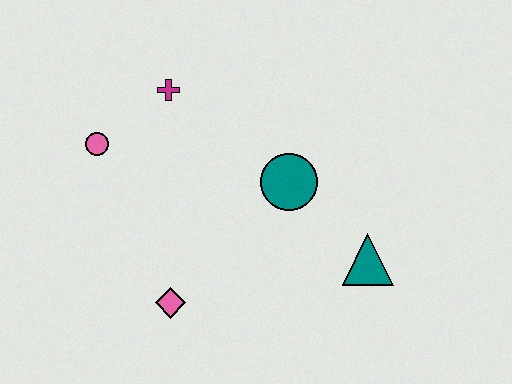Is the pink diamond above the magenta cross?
No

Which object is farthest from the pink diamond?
The magenta cross is farthest from the pink diamond.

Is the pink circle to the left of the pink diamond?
Yes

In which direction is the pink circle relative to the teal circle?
The pink circle is to the left of the teal circle.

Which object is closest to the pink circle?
The magenta cross is closest to the pink circle.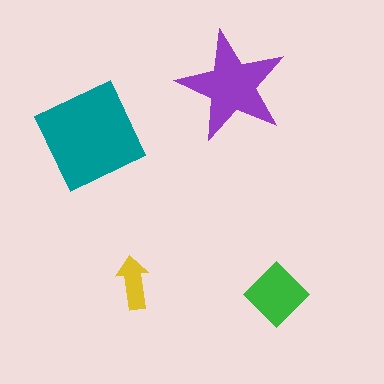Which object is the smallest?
The yellow arrow.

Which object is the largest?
The teal square.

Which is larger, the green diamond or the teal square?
The teal square.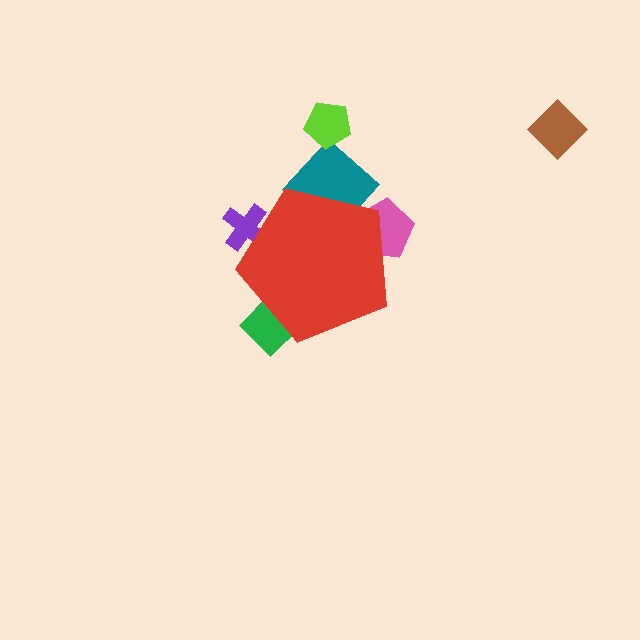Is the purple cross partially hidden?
Yes, the purple cross is partially hidden behind the red pentagon.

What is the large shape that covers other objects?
A red pentagon.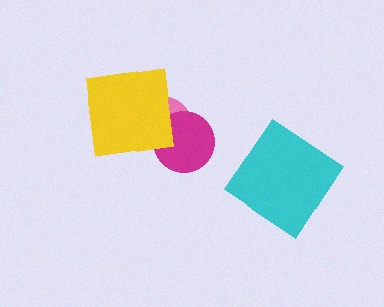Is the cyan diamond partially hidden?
No, no other shape covers it.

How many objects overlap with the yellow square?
2 objects overlap with the yellow square.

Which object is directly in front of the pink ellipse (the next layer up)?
The magenta circle is directly in front of the pink ellipse.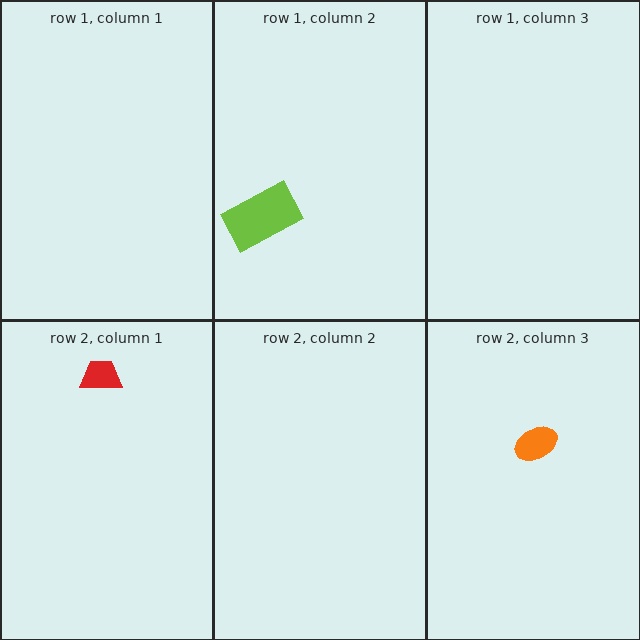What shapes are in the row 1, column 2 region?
The lime rectangle.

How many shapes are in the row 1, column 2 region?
1.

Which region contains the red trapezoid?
The row 2, column 1 region.